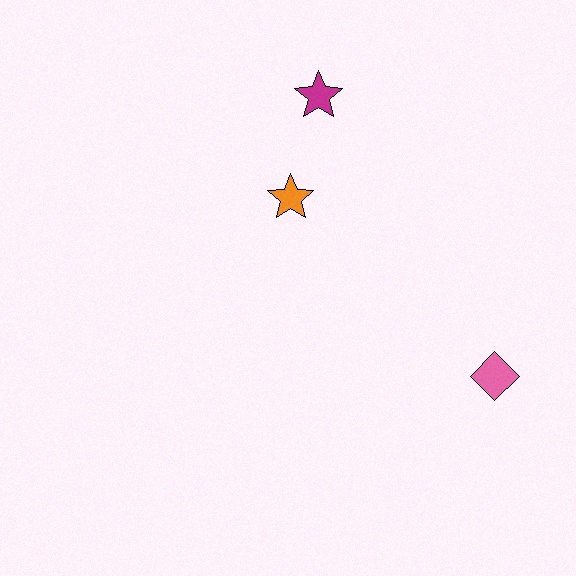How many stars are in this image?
There are 2 stars.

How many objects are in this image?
There are 3 objects.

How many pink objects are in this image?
There is 1 pink object.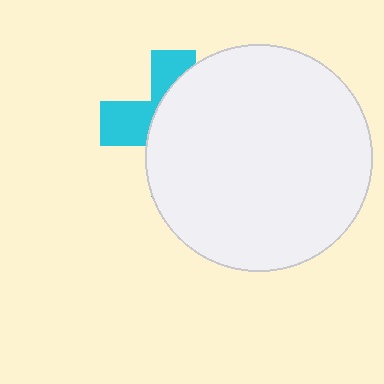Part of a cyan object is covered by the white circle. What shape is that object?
It is a cross.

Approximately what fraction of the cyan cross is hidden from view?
Roughly 66% of the cyan cross is hidden behind the white circle.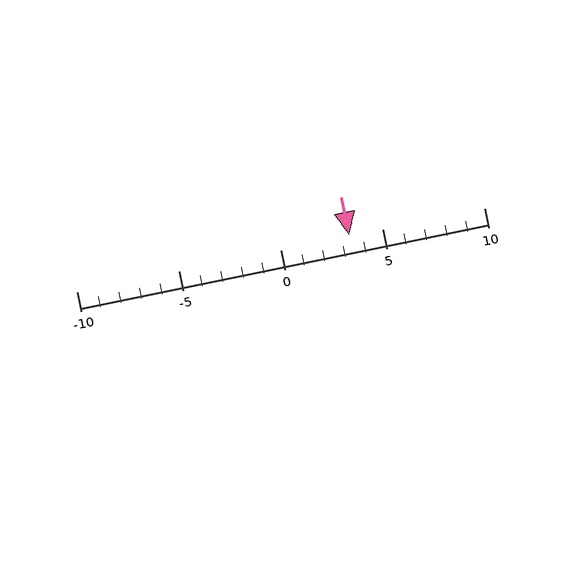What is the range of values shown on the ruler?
The ruler shows values from -10 to 10.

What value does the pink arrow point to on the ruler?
The pink arrow points to approximately 3.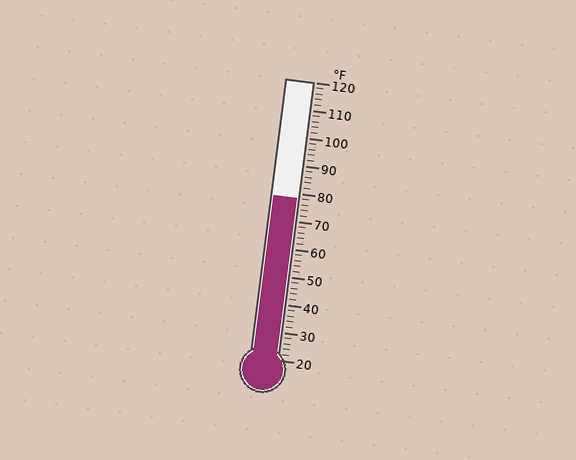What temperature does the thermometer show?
The thermometer shows approximately 78°F.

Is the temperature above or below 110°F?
The temperature is below 110°F.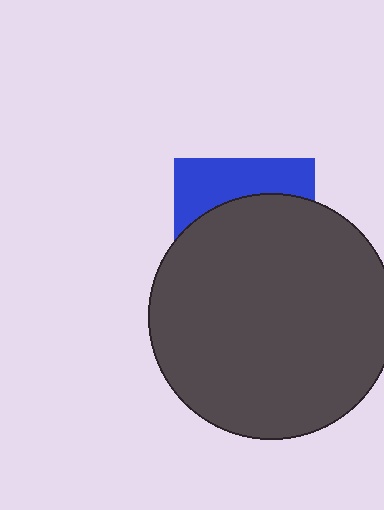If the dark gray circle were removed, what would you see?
You would see the complete blue square.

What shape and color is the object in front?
The object in front is a dark gray circle.